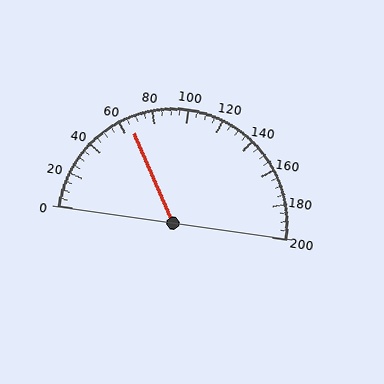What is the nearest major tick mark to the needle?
The nearest major tick mark is 60.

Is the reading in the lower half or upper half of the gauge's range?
The reading is in the lower half of the range (0 to 200).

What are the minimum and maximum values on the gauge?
The gauge ranges from 0 to 200.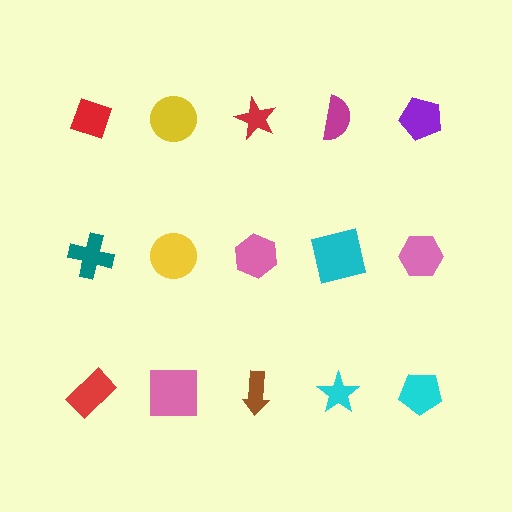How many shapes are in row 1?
5 shapes.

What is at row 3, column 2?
A pink square.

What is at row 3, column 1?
A red rectangle.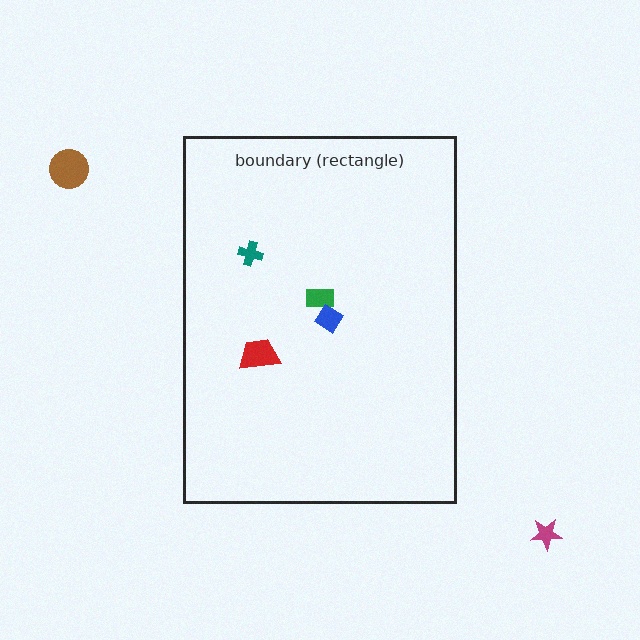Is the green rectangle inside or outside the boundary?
Inside.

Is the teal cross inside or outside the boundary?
Inside.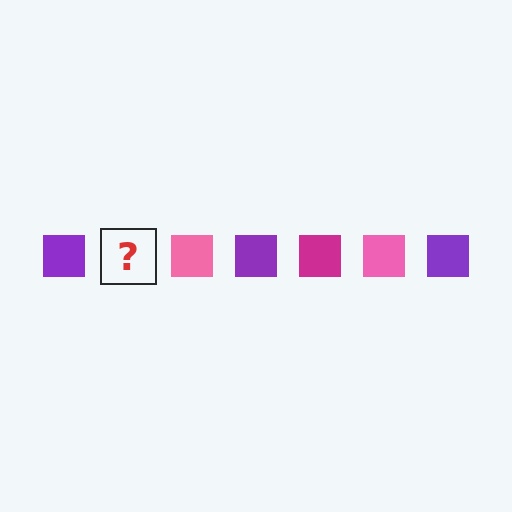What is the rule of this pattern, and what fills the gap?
The rule is that the pattern cycles through purple, magenta, pink squares. The gap should be filled with a magenta square.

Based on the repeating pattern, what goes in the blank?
The blank should be a magenta square.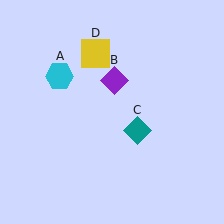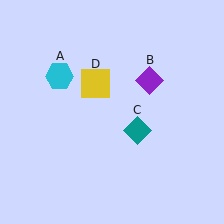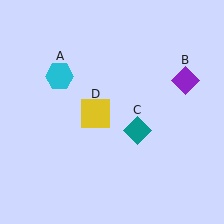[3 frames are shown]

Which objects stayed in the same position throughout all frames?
Cyan hexagon (object A) and teal diamond (object C) remained stationary.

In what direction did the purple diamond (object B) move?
The purple diamond (object B) moved right.